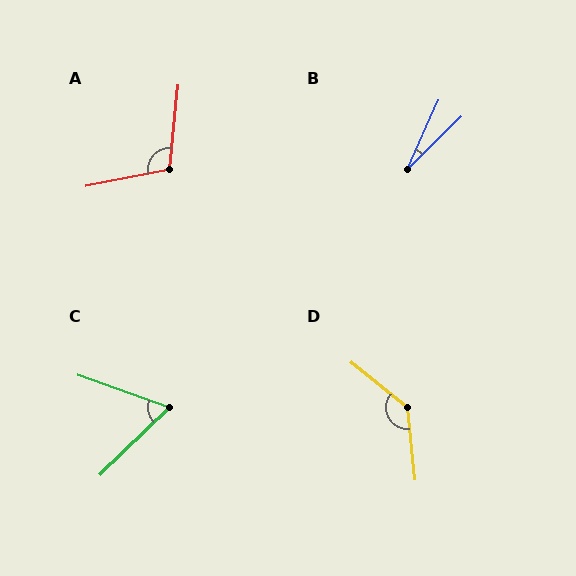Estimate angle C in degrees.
Approximately 63 degrees.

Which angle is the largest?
D, at approximately 135 degrees.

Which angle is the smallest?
B, at approximately 21 degrees.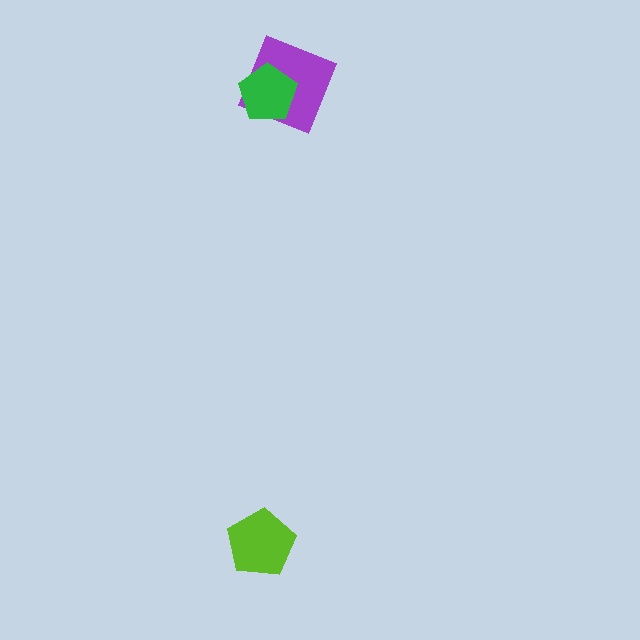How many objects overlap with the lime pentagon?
0 objects overlap with the lime pentagon.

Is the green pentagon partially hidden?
No, no other shape covers it.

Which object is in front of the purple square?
The green pentagon is in front of the purple square.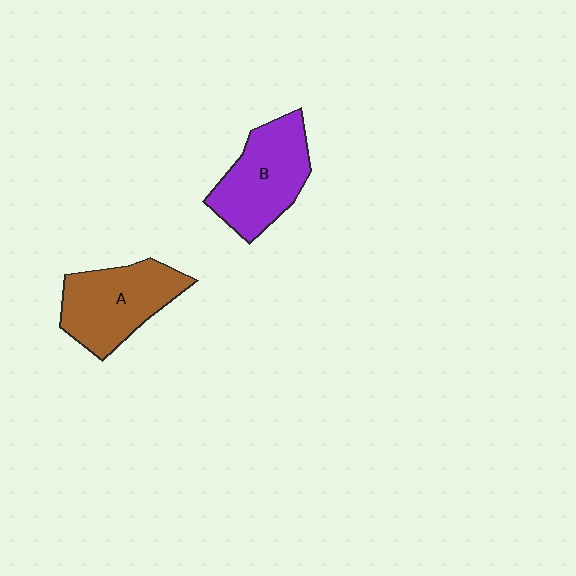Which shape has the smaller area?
Shape B (purple).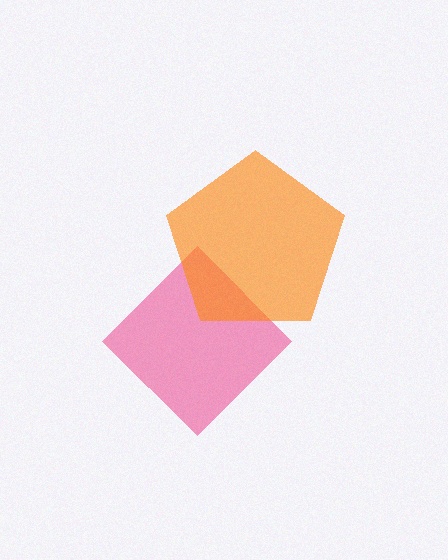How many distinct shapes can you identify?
There are 2 distinct shapes: a pink diamond, an orange pentagon.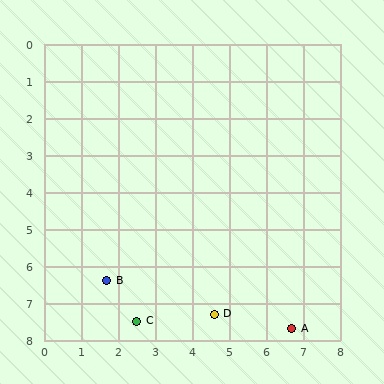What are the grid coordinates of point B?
Point B is at approximately (1.7, 6.4).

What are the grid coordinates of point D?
Point D is at approximately (4.6, 7.3).